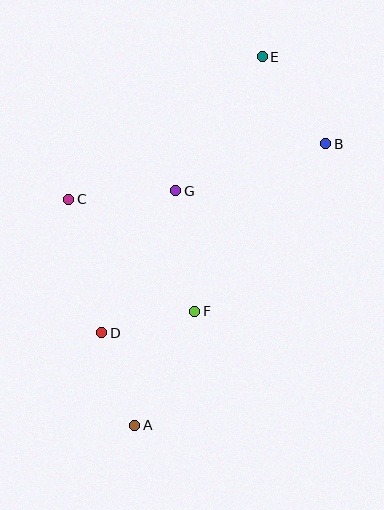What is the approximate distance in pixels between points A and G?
The distance between A and G is approximately 238 pixels.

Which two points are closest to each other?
Points D and F are closest to each other.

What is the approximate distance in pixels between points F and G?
The distance between F and G is approximately 122 pixels.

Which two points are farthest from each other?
Points A and E are farthest from each other.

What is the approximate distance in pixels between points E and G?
The distance between E and G is approximately 160 pixels.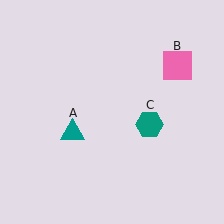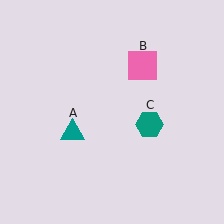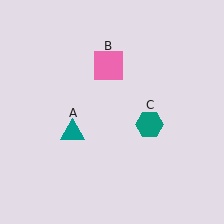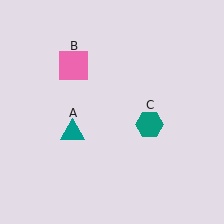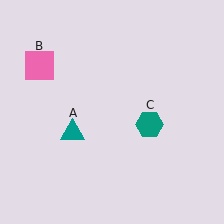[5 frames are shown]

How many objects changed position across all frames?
1 object changed position: pink square (object B).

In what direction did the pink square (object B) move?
The pink square (object B) moved left.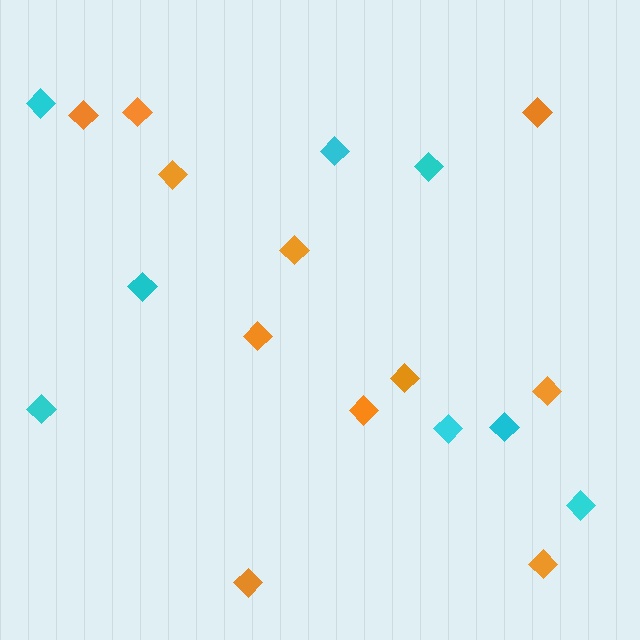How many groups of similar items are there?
There are 2 groups: one group of orange diamonds (11) and one group of cyan diamonds (8).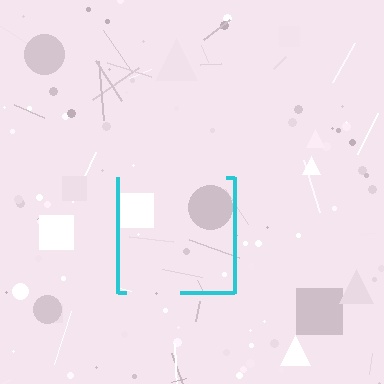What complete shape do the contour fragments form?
The contour fragments form a square.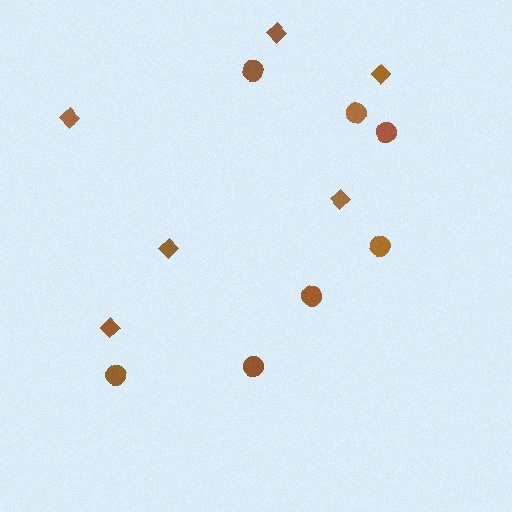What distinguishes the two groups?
There are 2 groups: one group of circles (7) and one group of diamonds (6).